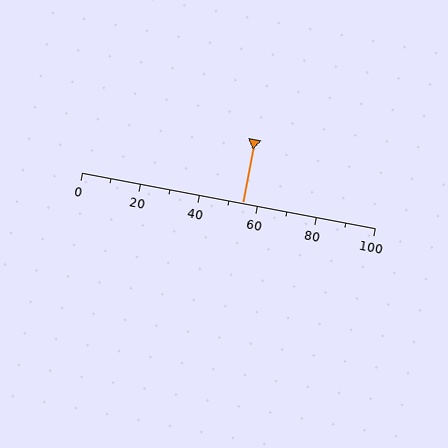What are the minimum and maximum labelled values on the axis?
The axis runs from 0 to 100.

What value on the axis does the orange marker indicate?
The marker indicates approximately 55.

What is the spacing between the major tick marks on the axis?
The major ticks are spaced 20 apart.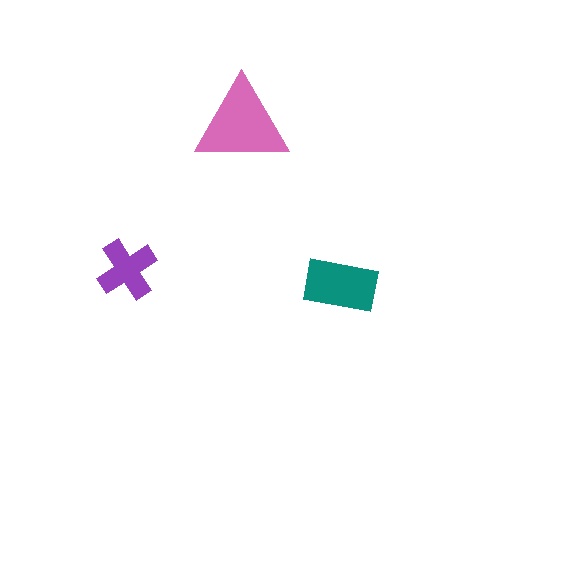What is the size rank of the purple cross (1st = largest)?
3rd.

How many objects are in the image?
There are 3 objects in the image.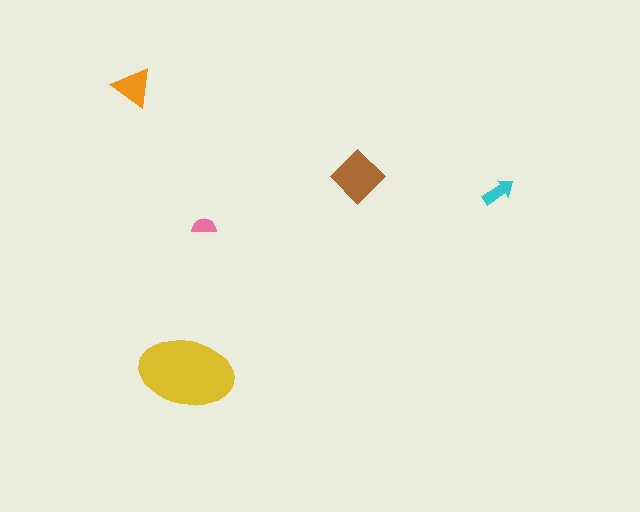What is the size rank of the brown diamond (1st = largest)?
2nd.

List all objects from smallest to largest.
The pink semicircle, the cyan arrow, the orange triangle, the brown diamond, the yellow ellipse.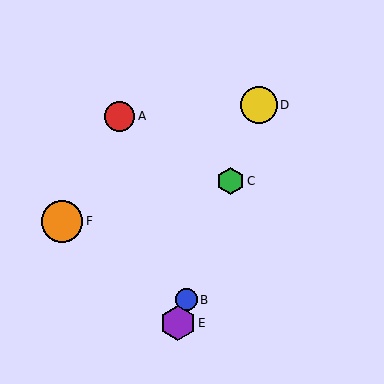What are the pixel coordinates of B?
Object B is at (187, 300).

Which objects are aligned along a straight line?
Objects B, C, D, E are aligned along a straight line.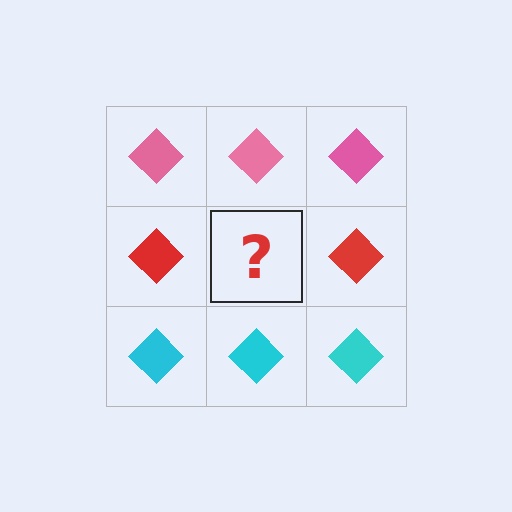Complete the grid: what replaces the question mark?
The question mark should be replaced with a red diamond.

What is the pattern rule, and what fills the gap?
The rule is that each row has a consistent color. The gap should be filled with a red diamond.